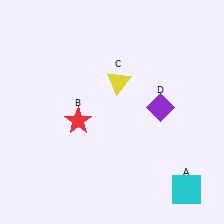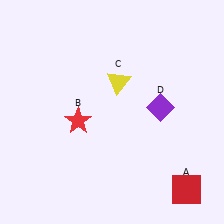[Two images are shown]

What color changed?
The square (A) changed from cyan in Image 1 to red in Image 2.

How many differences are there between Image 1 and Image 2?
There is 1 difference between the two images.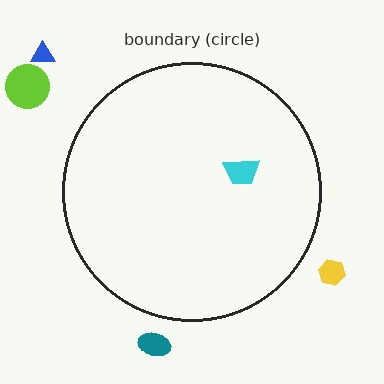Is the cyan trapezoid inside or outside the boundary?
Inside.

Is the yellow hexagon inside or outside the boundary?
Outside.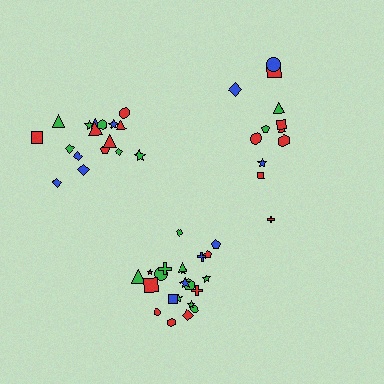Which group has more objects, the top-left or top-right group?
The top-left group.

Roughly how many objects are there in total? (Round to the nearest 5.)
Roughly 50 objects in total.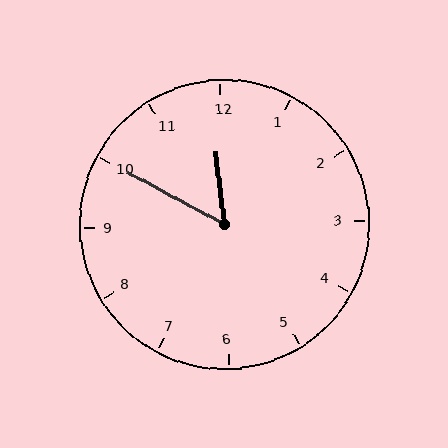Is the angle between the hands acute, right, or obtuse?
It is acute.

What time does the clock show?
11:50.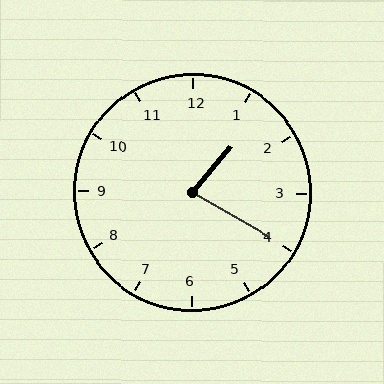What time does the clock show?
1:20.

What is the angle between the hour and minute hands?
Approximately 80 degrees.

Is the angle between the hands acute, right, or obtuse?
It is acute.